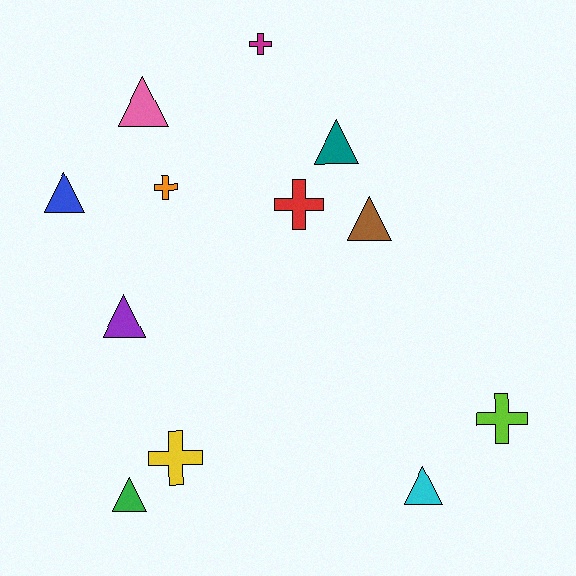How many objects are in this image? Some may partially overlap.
There are 12 objects.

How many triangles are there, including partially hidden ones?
There are 7 triangles.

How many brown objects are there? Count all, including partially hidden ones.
There is 1 brown object.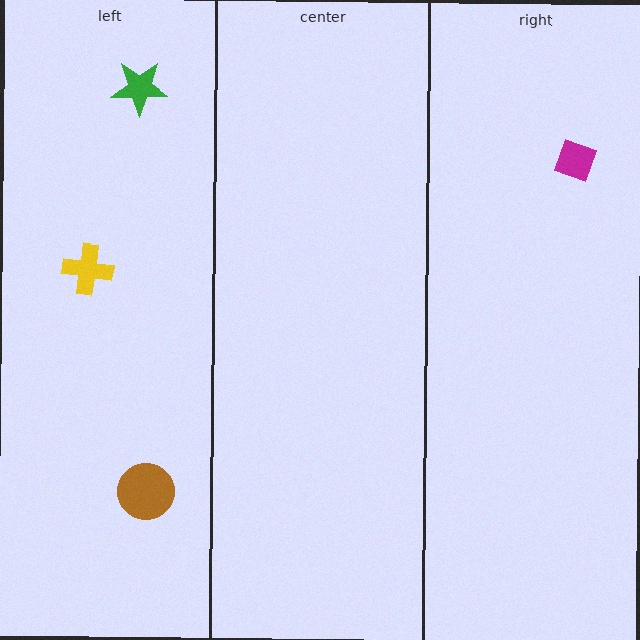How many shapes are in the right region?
1.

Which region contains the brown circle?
The left region.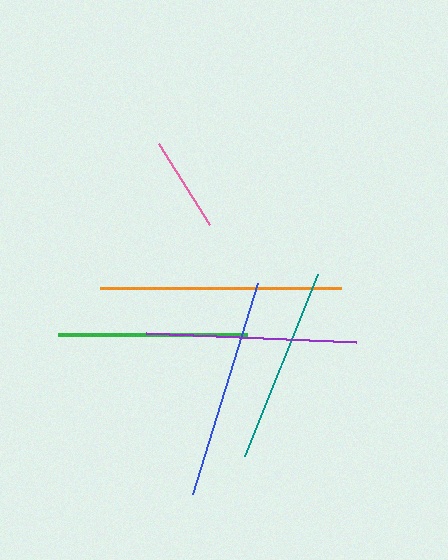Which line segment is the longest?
The orange line is the longest at approximately 241 pixels.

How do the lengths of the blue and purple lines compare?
The blue and purple lines are approximately the same length.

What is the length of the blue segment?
The blue segment is approximately 221 pixels long.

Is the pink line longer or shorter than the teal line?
The teal line is longer than the pink line.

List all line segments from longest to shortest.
From longest to shortest: orange, blue, purple, teal, green, pink.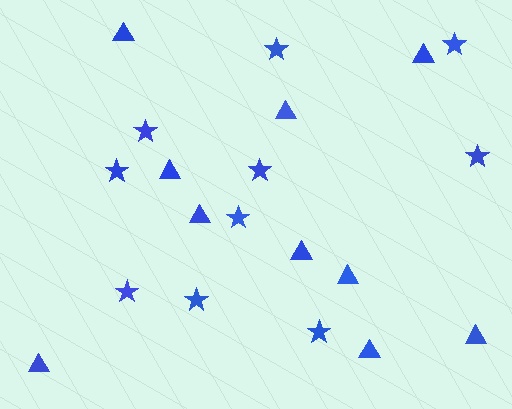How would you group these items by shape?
There are 2 groups: one group of triangles (10) and one group of stars (10).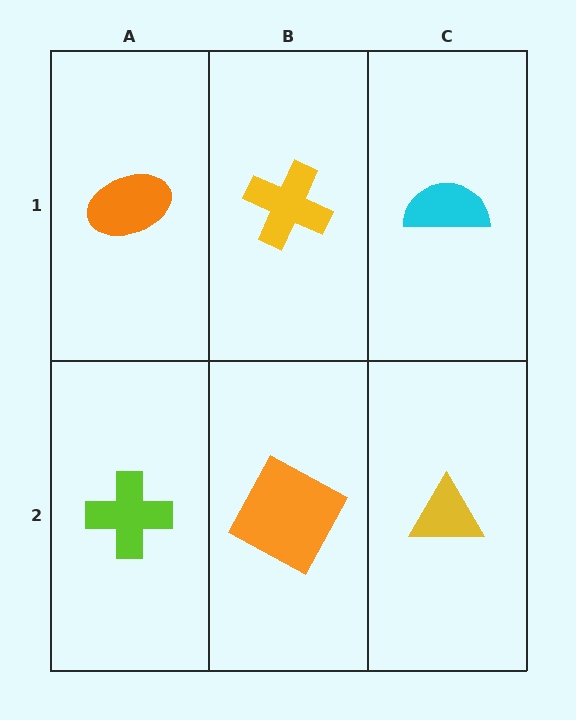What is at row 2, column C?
A yellow triangle.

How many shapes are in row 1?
3 shapes.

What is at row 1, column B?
A yellow cross.